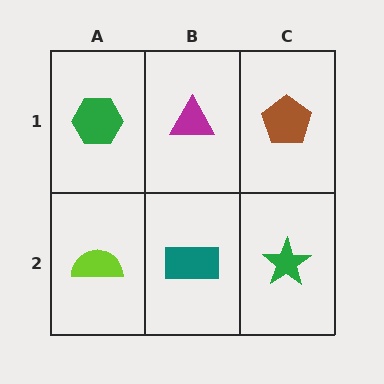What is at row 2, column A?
A lime semicircle.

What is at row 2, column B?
A teal rectangle.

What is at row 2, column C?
A green star.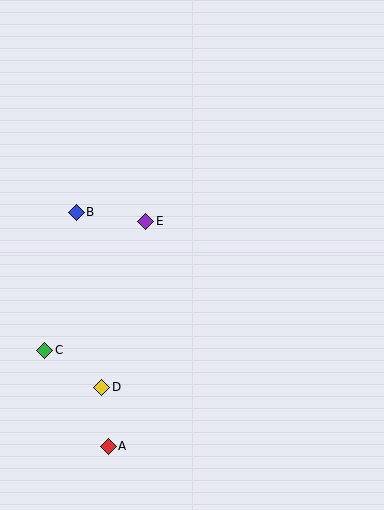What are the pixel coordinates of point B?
Point B is at (76, 212).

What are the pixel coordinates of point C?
Point C is at (45, 350).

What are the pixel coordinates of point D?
Point D is at (102, 387).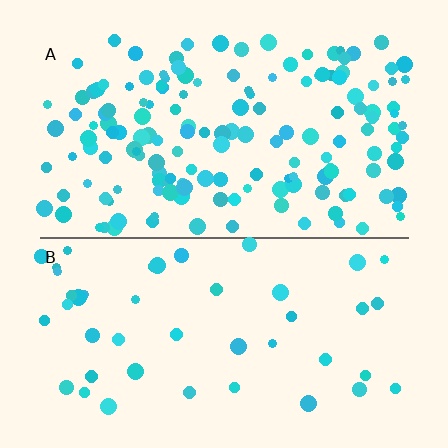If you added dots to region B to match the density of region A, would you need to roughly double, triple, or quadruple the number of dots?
Approximately triple.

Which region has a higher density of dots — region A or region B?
A (the top).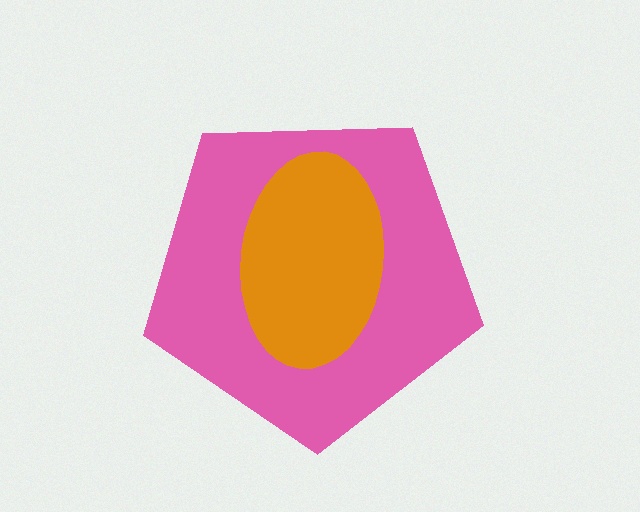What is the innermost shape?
The orange ellipse.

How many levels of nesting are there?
2.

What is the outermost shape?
The pink pentagon.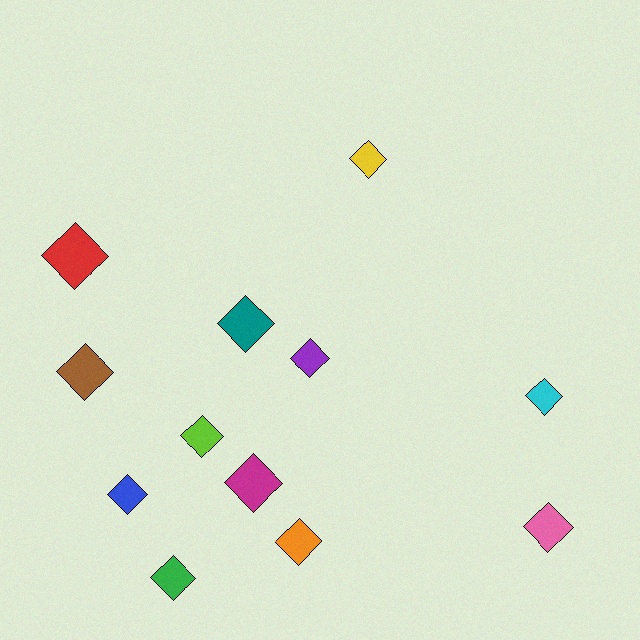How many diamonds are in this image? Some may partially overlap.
There are 12 diamonds.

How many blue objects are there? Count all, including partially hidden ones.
There is 1 blue object.